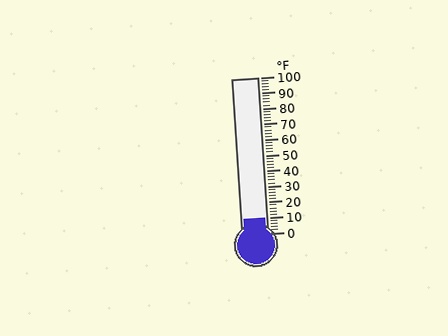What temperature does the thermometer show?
The thermometer shows approximately 10°F.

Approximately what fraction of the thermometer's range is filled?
The thermometer is filled to approximately 10% of its range.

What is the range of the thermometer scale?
The thermometer scale ranges from 0°F to 100°F.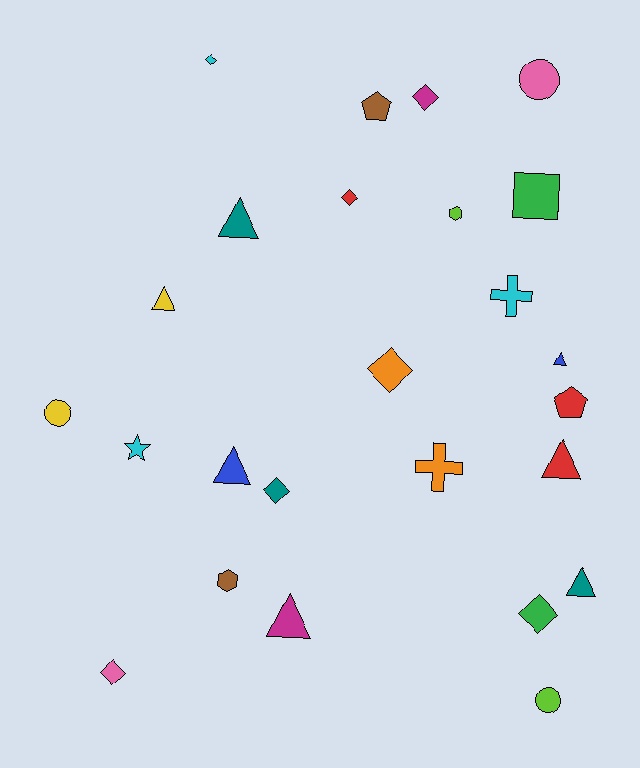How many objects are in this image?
There are 25 objects.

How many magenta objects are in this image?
There are 2 magenta objects.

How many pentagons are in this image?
There are 2 pentagons.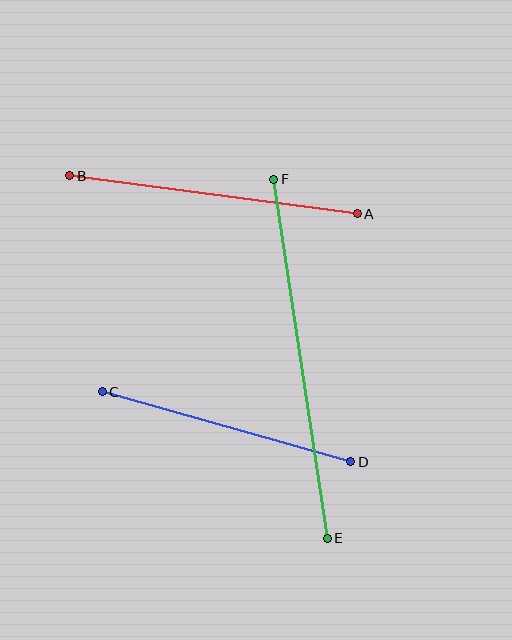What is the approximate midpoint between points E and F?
The midpoint is at approximately (300, 359) pixels.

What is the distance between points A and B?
The distance is approximately 290 pixels.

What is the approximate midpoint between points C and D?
The midpoint is at approximately (226, 427) pixels.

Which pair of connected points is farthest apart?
Points E and F are farthest apart.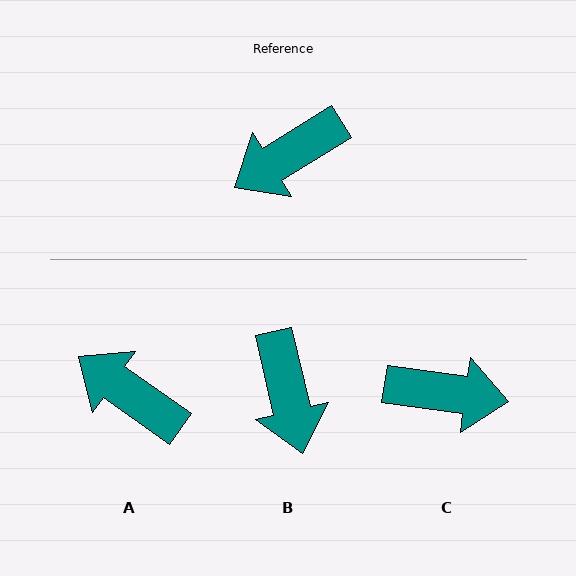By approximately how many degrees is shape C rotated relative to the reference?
Approximately 141 degrees counter-clockwise.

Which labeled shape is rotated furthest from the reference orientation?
C, about 141 degrees away.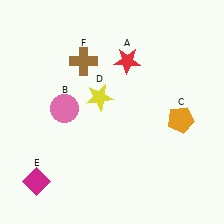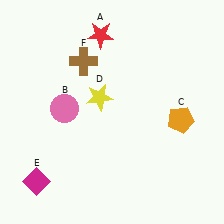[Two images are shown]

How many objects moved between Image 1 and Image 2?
1 object moved between the two images.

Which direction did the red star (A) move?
The red star (A) moved left.